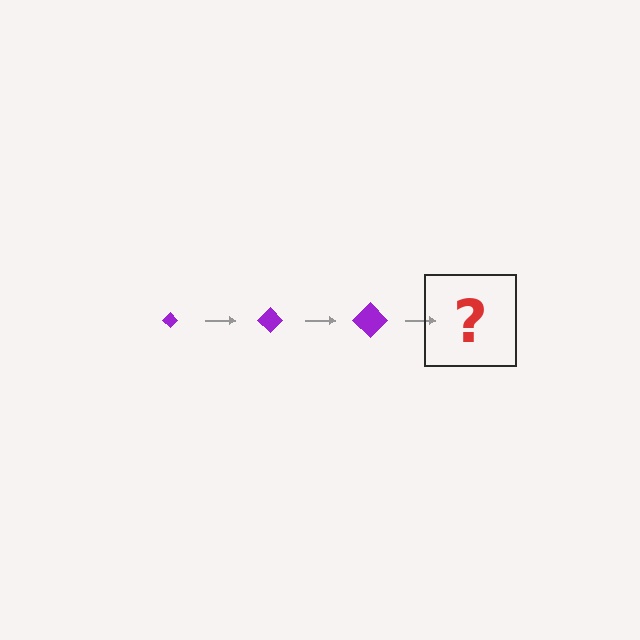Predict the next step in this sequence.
The next step is a purple diamond, larger than the previous one.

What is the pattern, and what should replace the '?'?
The pattern is that the diamond gets progressively larger each step. The '?' should be a purple diamond, larger than the previous one.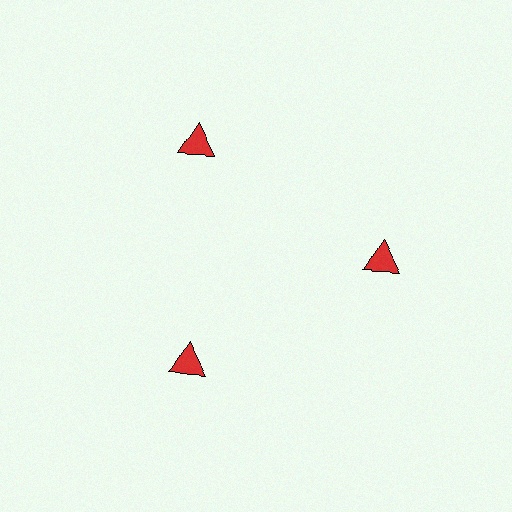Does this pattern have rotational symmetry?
Yes, this pattern has 3-fold rotational symmetry. It looks the same after rotating 120 degrees around the center.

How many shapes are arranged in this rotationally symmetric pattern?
There are 3 shapes, arranged in 3 groups of 1.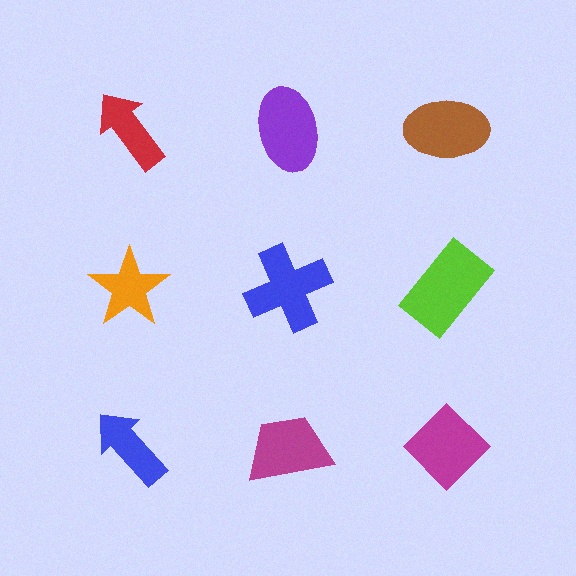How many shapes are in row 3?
3 shapes.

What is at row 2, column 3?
A lime rectangle.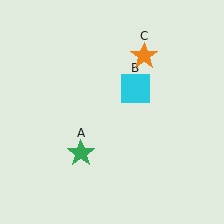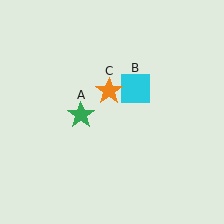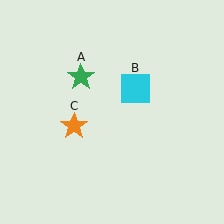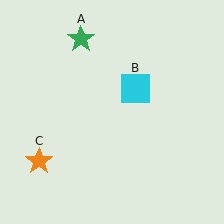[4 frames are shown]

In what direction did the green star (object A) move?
The green star (object A) moved up.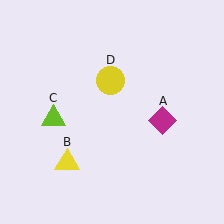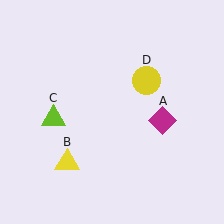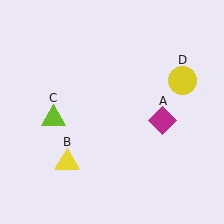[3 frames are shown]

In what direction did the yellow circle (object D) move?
The yellow circle (object D) moved right.